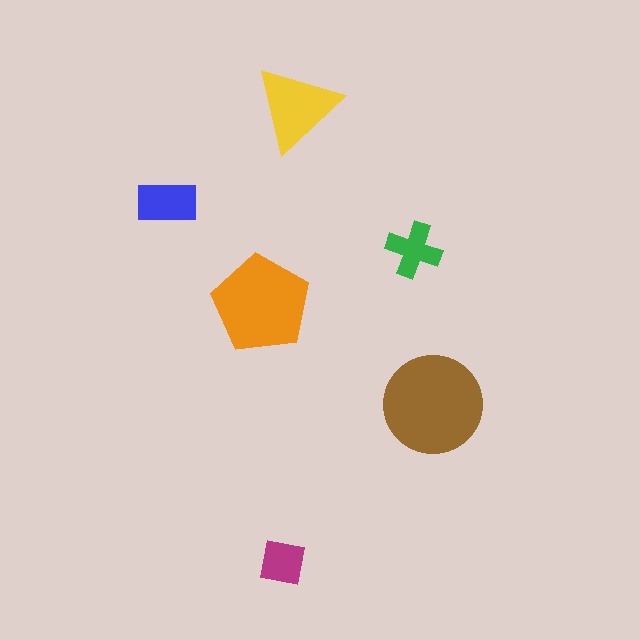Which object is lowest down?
The magenta square is bottommost.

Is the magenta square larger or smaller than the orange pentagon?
Smaller.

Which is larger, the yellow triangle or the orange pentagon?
The orange pentagon.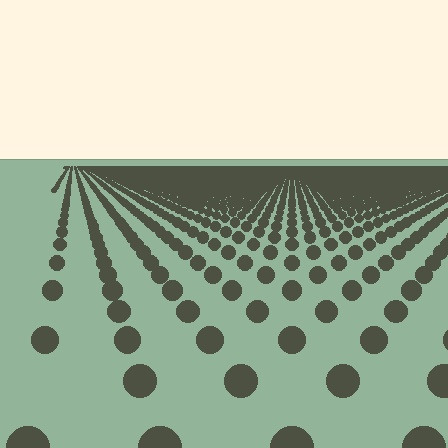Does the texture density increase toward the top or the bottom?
Density increases toward the top.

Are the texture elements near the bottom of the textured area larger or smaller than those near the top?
Larger. Near the bottom, elements are closer to the viewer and appear at a bigger on-screen size.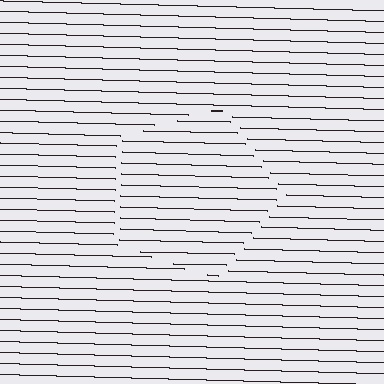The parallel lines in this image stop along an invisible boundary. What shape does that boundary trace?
An illusory pentagon. The interior of the shape contains the same grating, shifted by half a period — the contour is defined by the phase discontinuity where line-ends from the inner and outer gratings abut.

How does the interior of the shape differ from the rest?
The interior of the shape contains the same grating, shifted by half a period — the contour is defined by the phase discontinuity where line-ends from the inner and outer gratings abut.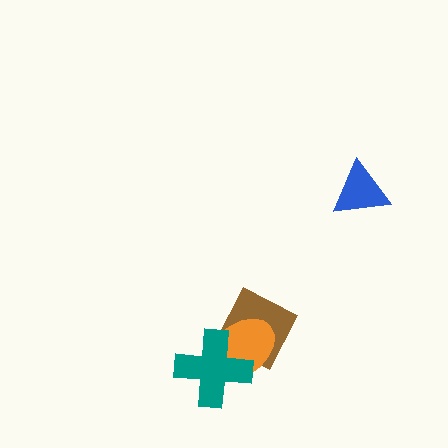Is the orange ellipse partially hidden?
Yes, it is partially covered by another shape.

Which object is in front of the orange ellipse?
The teal cross is in front of the orange ellipse.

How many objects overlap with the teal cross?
2 objects overlap with the teal cross.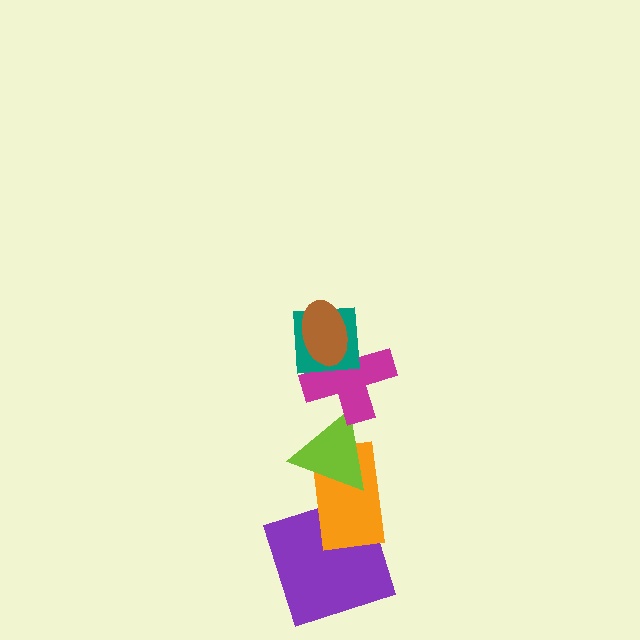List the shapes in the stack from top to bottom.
From top to bottom: the brown ellipse, the teal square, the magenta cross, the lime triangle, the orange rectangle, the purple square.